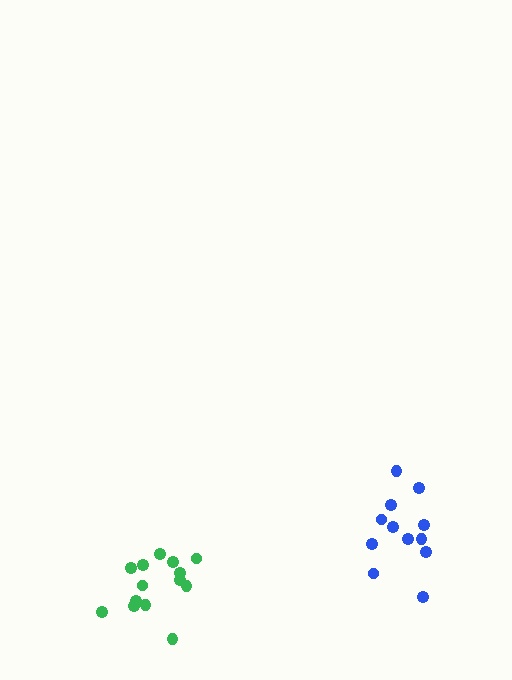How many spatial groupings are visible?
There are 2 spatial groupings.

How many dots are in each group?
Group 1: 13 dots, Group 2: 14 dots (27 total).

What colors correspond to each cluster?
The clusters are colored: blue, green.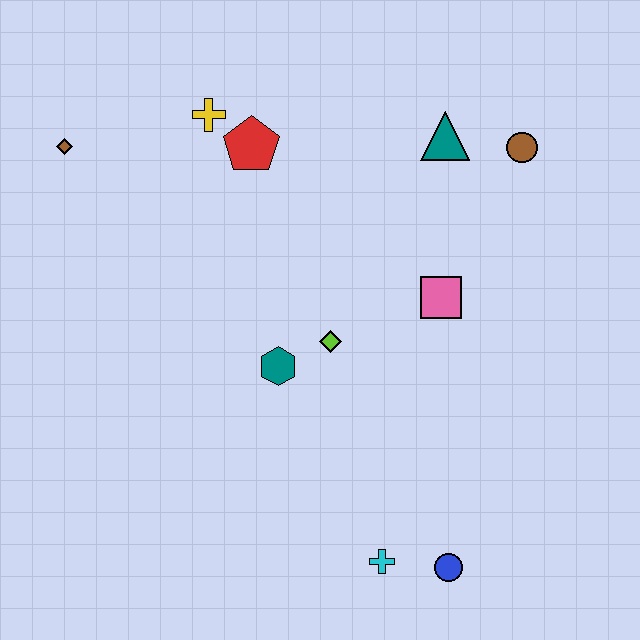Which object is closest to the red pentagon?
The yellow cross is closest to the red pentagon.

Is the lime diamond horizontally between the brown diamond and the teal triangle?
Yes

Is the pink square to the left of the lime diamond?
No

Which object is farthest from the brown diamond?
The blue circle is farthest from the brown diamond.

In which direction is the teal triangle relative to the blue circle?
The teal triangle is above the blue circle.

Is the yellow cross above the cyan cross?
Yes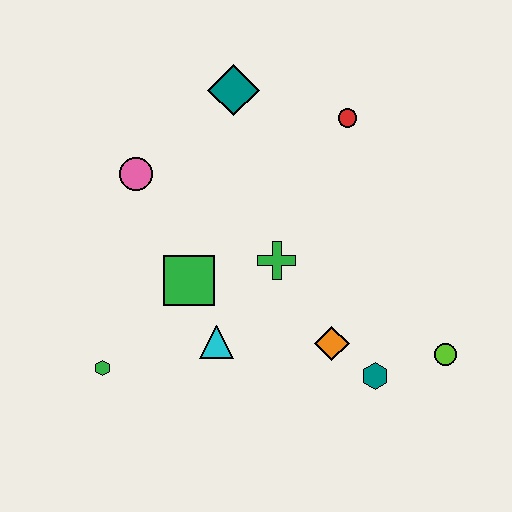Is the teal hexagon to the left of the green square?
No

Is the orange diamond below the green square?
Yes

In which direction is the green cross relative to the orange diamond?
The green cross is above the orange diamond.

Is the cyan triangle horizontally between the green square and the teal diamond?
Yes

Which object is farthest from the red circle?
The green hexagon is farthest from the red circle.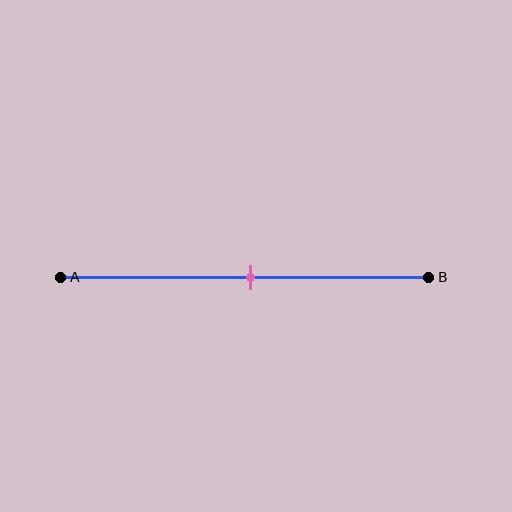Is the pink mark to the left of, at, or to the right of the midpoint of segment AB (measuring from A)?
The pink mark is approximately at the midpoint of segment AB.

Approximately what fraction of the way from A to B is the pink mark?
The pink mark is approximately 50% of the way from A to B.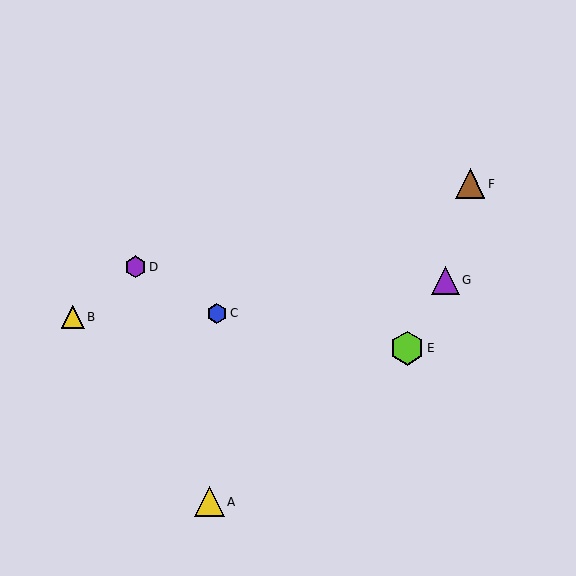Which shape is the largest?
The lime hexagon (labeled E) is the largest.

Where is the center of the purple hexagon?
The center of the purple hexagon is at (136, 267).